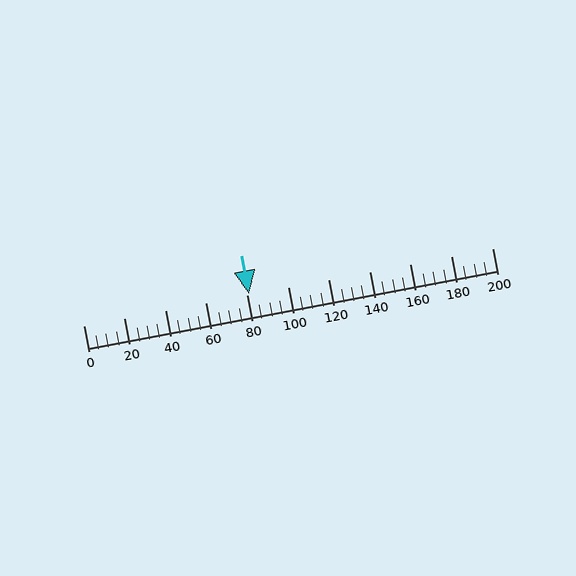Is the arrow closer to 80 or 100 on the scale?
The arrow is closer to 80.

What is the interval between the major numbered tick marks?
The major tick marks are spaced 20 units apart.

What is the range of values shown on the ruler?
The ruler shows values from 0 to 200.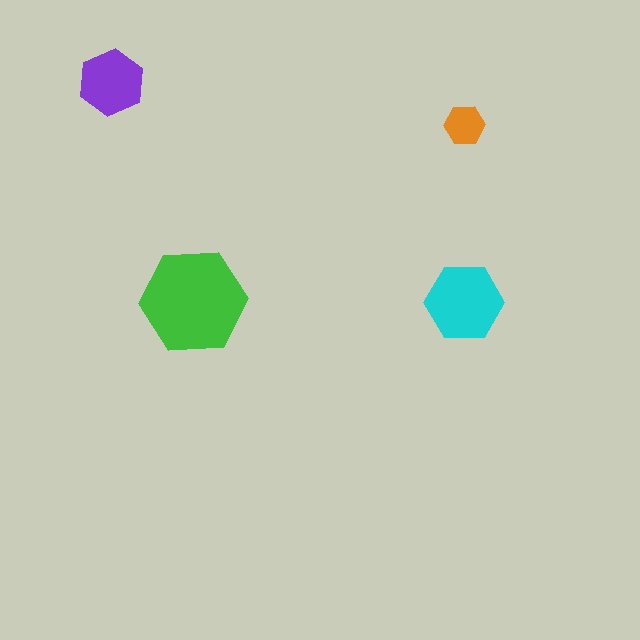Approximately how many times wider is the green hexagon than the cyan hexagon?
About 1.5 times wider.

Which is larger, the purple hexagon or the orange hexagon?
The purple one.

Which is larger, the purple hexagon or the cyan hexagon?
The cyan one.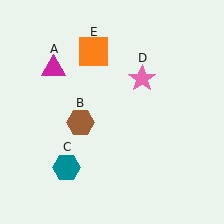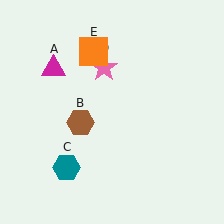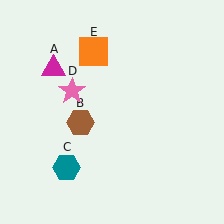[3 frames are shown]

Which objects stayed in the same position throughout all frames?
Magenta triangle (object A) and brown hexagon (object B) and teal hexagon (object C) and orange square (object E) remained stationary.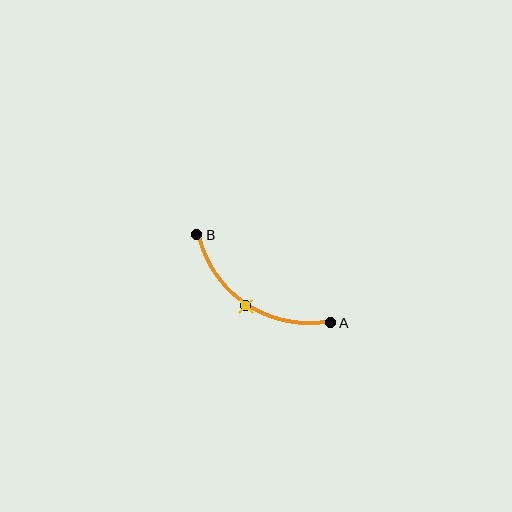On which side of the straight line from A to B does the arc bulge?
The arc bulges below the straight line connecting A and B.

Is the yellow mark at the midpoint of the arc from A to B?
Yes. The yellow mark lies on the arc at equal arc-length from both A and B — it is the arc midpoint.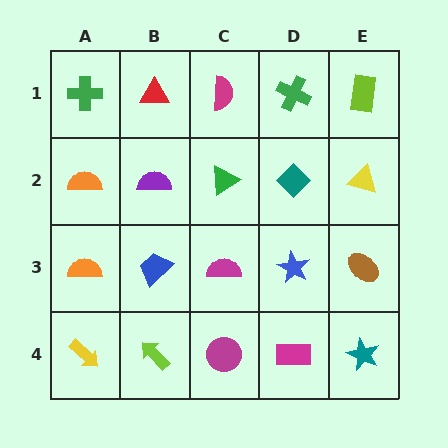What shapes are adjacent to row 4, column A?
An orange semicircle (row 3, column A), a lime arrow (row 4, column B).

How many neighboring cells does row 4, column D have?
3.